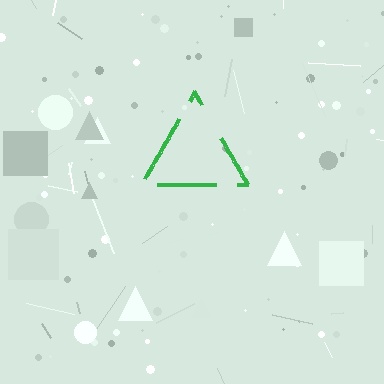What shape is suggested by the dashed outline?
The dashed outline suggests a triangle.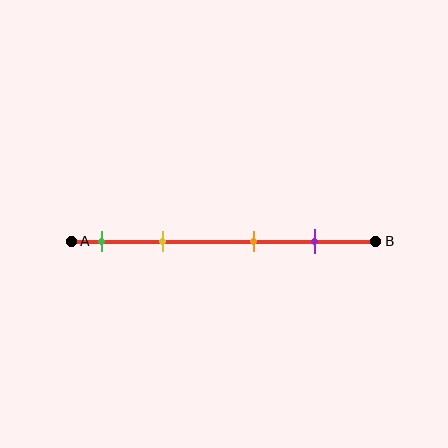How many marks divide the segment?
There are 4 marks dividing the segment.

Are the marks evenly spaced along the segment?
No, the marks are not evenly spaced.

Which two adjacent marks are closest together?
The green and yellow marks are the closest adjacent pair.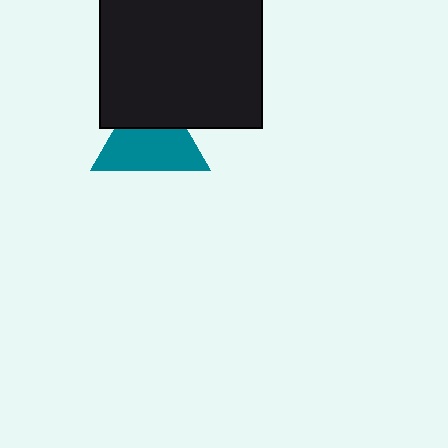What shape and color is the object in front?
The object in front is a black rectangle.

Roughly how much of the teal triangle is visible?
About half of it is visible (roughly 64%).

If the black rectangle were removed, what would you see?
You would see the complete teal triangle.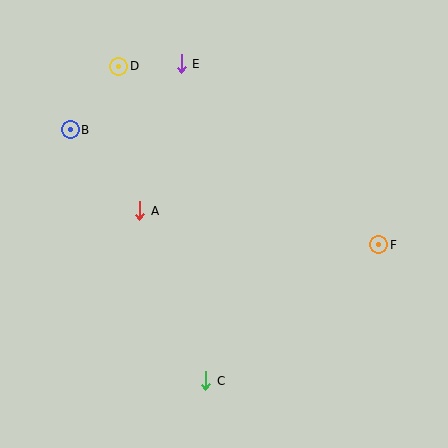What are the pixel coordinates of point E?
Point E is at (181, 64).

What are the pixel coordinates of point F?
Point F is at (379, 245).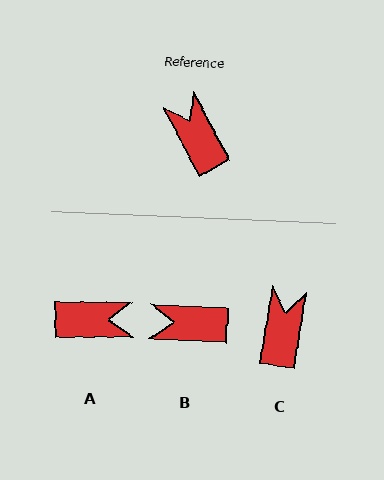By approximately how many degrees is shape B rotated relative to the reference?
Approximately 59 degrees counter-clockwise.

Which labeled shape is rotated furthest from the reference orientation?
A, about 118 degrees away.